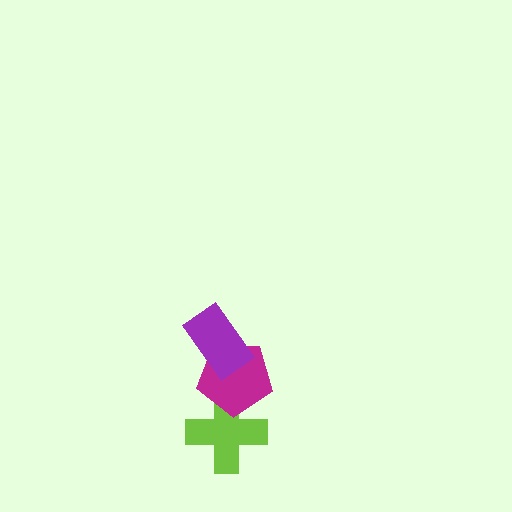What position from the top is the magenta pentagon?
The magenta pentagon is 2nd from the top.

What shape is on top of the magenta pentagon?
The purple rectangle is on top of the magenta pentagon.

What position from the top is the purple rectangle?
The purple rectangle is 1st from the top.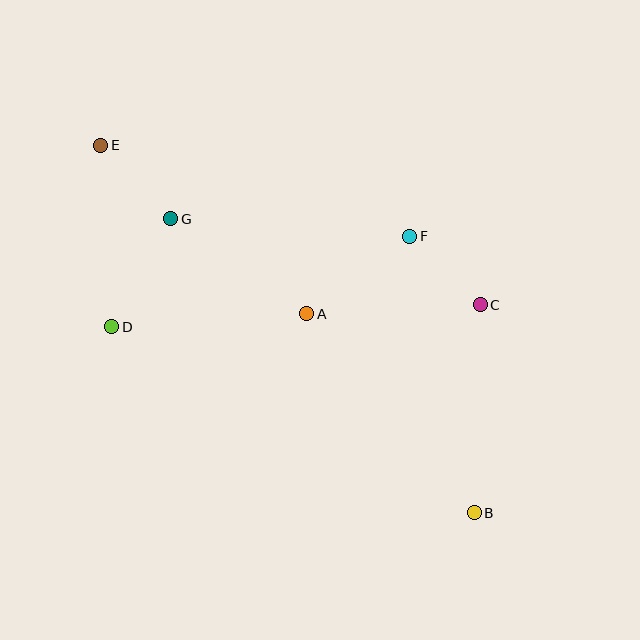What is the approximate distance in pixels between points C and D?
The distance between C and D is approximately 369 pixels.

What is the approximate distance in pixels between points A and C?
The distance between A and C is approximately 174 pixels.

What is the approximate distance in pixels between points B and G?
The distance between B and G is approximately 422 pixels.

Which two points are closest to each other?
Points C and F are closest to each other.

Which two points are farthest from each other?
Points B and E are farthest from each other.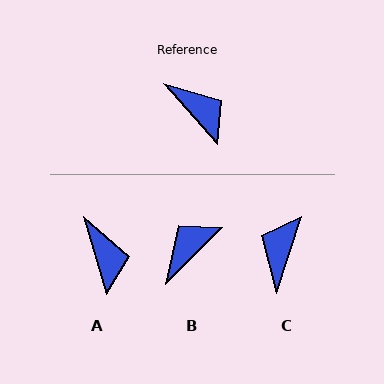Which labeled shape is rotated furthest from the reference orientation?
C, about 121 degrees away.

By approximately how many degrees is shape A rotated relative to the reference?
Approximately 25 degrees clockwise.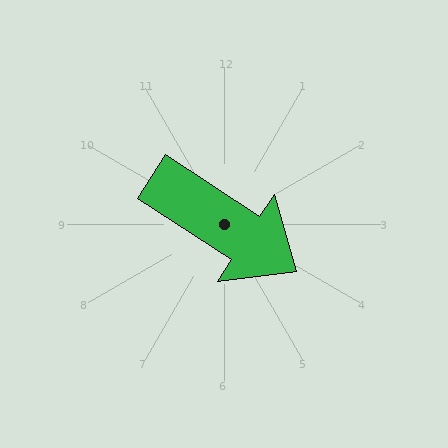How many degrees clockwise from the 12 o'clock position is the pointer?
Approximately 123 degrees.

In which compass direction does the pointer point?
Southeast.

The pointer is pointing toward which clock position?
Roughly 4 o'clock.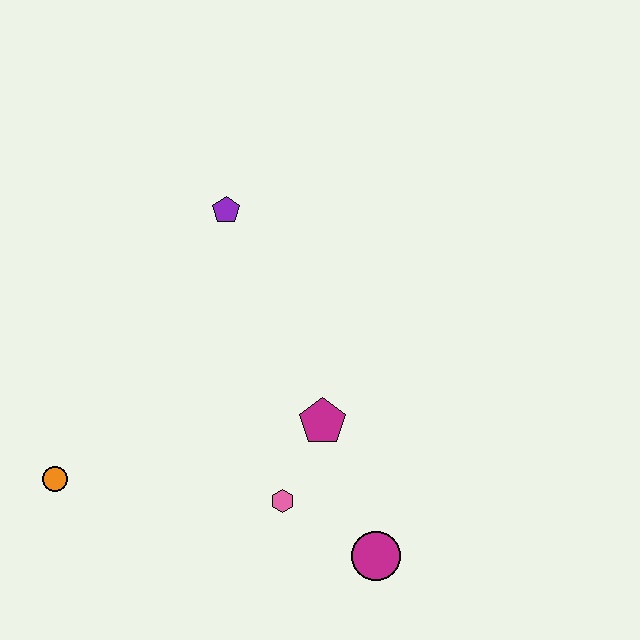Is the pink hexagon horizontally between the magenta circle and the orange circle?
Yes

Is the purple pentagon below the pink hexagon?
No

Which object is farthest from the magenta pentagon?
The orange circle is farthest from the magenta pentagon.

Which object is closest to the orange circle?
The pink hexagon is closest to the orange circle.